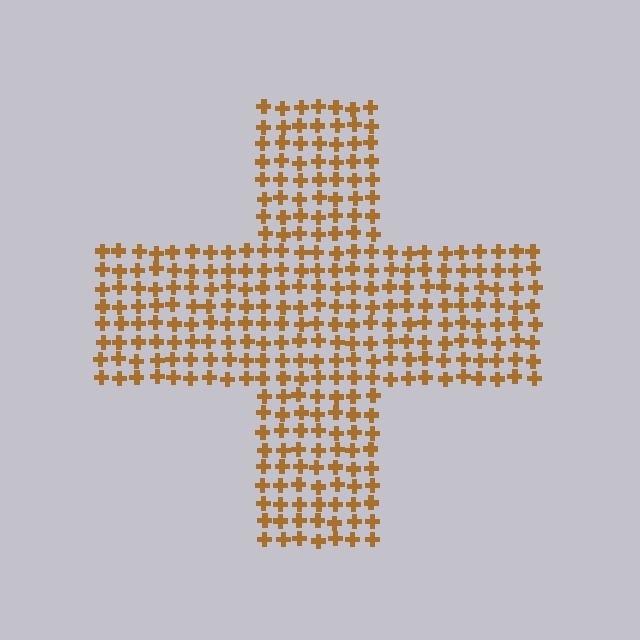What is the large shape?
The large shape is a cross.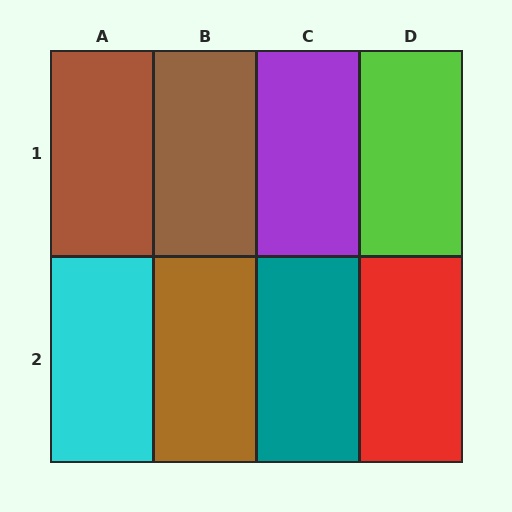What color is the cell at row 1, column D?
Lime.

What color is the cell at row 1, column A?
Brown.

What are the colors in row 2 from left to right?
Cyan, brown, teal, red.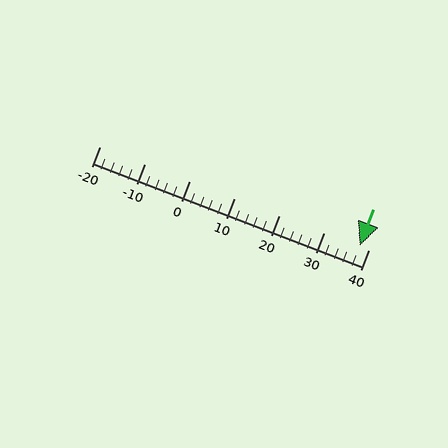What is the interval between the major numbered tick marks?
The major tick marks are spaced 10 units apart.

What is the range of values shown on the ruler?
The ruler shows values from -20 to 40.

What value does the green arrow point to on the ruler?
The green arrow points to approximately 38.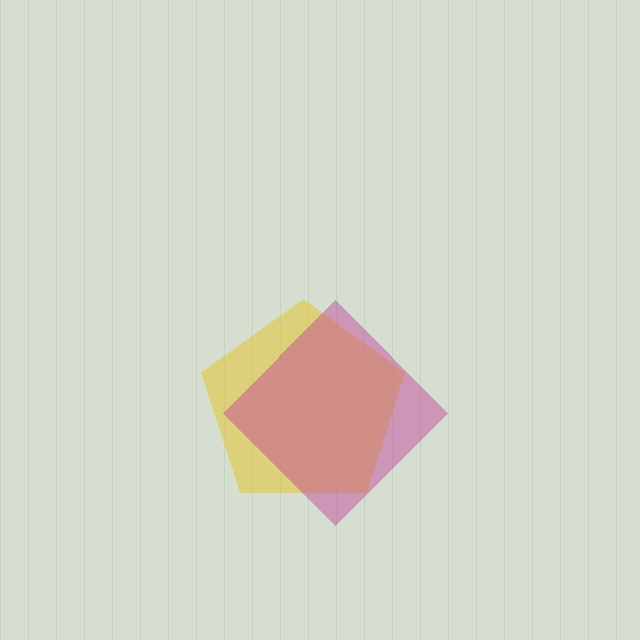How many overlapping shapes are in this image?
There are 2 overlapping shapes in the image.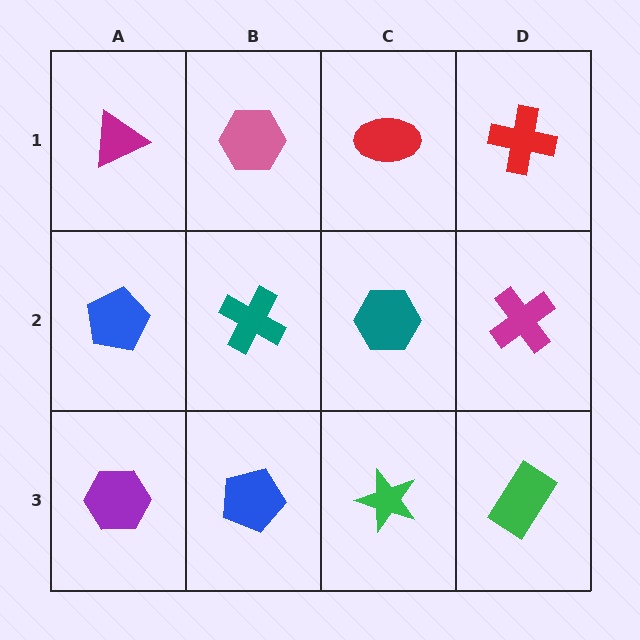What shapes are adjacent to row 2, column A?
A magenta triangle (row 1, column A), a purple hexagon (row 3, column A), a teal cross (row 2, column B).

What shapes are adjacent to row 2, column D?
A red cross (row 1, column D), a green rectangle (row 3, column D), a teal hexagon (row 2, column C).